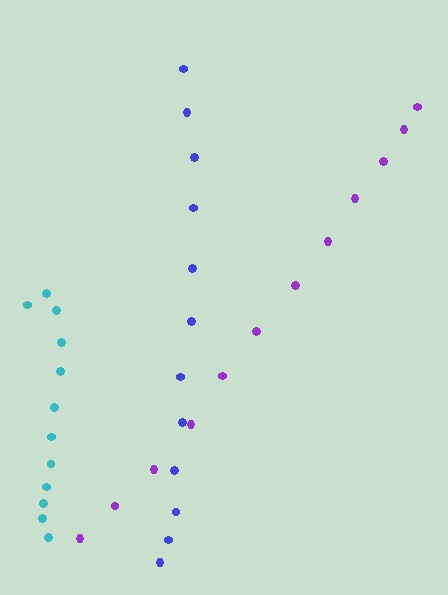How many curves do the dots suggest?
There are 3 distinct paths.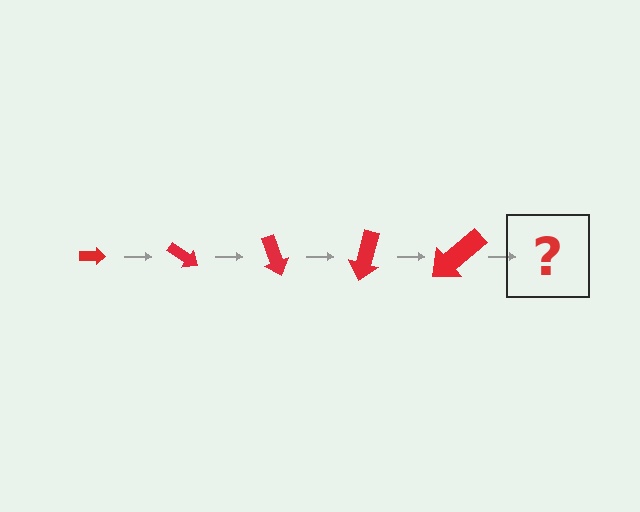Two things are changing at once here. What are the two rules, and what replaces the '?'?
The two rules are that the arrow grows larger each step and it rotates 35 degrees each step. The '?' should be an arrow, larger than the previous one and rotated 175 degrees from the start.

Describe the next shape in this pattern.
It should be an arrow, larger than the previous one and rotated 175 degrees from the start.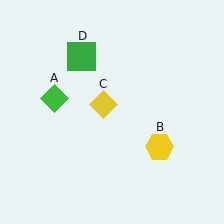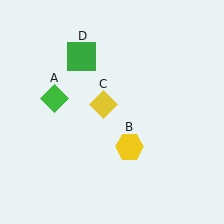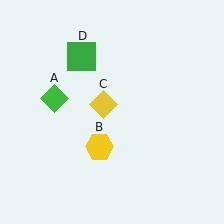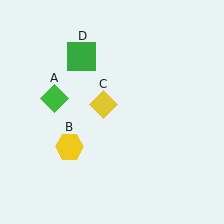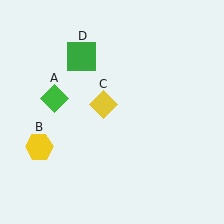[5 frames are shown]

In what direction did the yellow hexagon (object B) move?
The yellow hexagon (object B) moved left.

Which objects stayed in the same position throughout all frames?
Green diamond (object A) and yellow diamond (object C) and green square (object D) remained stationary.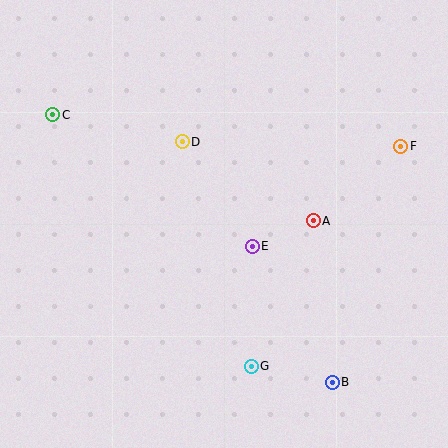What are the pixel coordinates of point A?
Point A is at (313, 221).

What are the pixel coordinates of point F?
Point F is at (401, 146).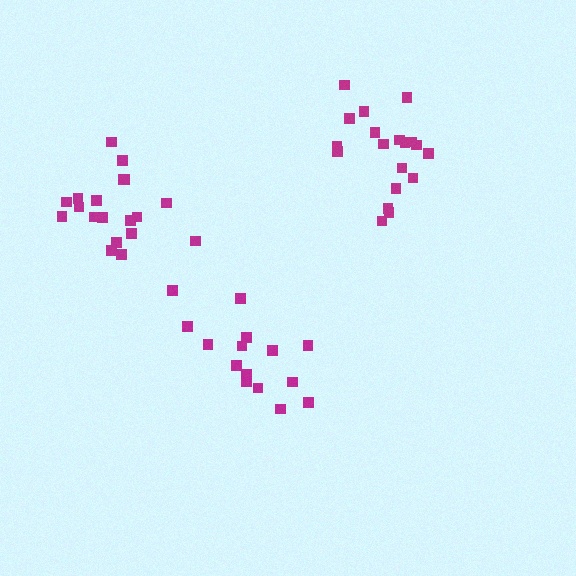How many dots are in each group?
Group 1: 19 dots, Group 2: 15 dots, Group 3: 19 dots (53 total).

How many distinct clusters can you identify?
There are 3 distinct clusters.